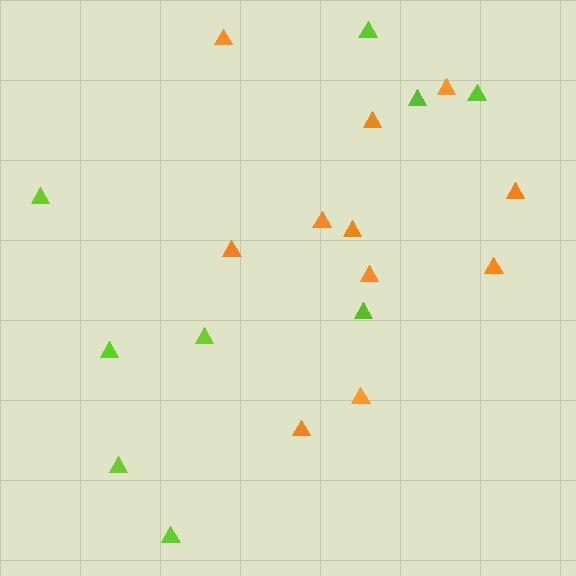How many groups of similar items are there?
There are 2 groups: one group of orange triangles (11) and one group of lime triangles (9).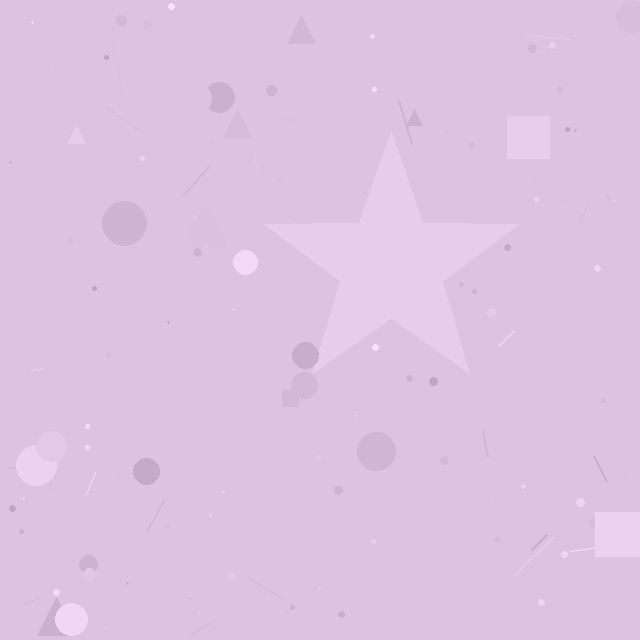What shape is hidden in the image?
A star is hidden in the image.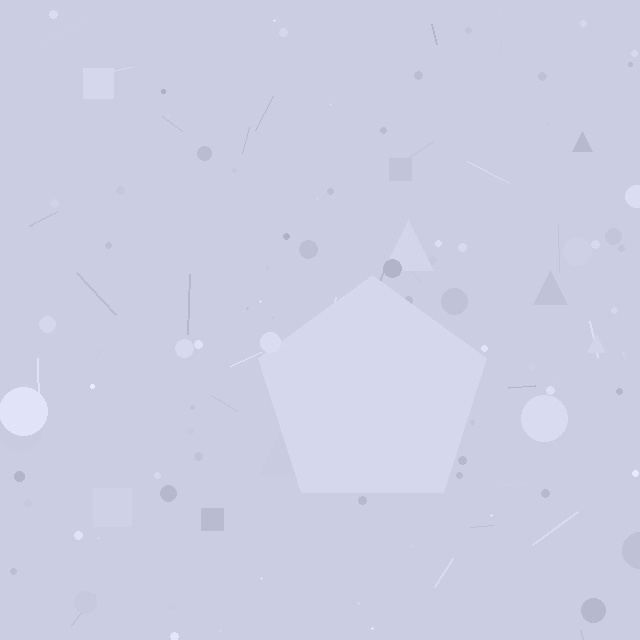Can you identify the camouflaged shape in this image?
The camouflaged shape is a pentagon.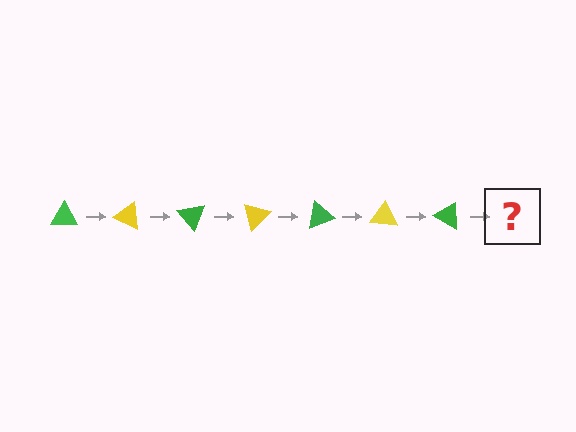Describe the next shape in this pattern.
It should be a yellow triangle, rotated 175 degrees from the start.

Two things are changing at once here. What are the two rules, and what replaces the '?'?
The two rules are that it rotates 25 degrees each step and the color cycles through green and yellow. The '?' should be a yellow triangle, rotated 175 degrees from the start.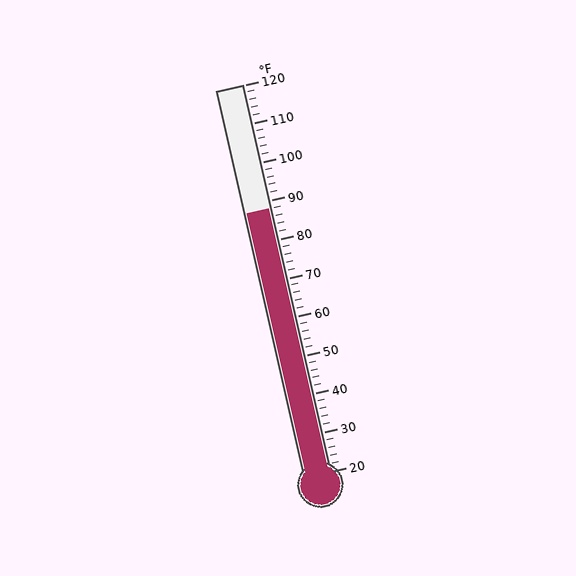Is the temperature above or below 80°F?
The temperature is above 80°F.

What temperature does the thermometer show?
The thermometer shows approximately 88°F.